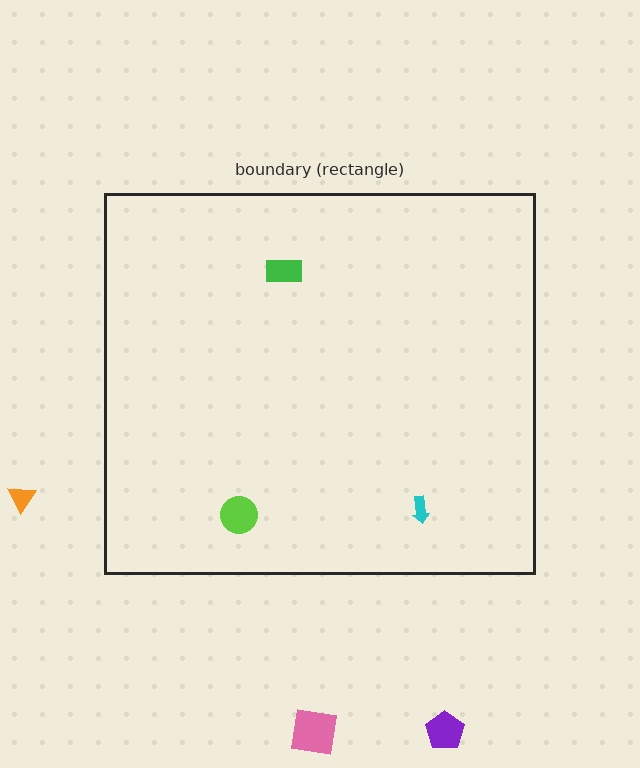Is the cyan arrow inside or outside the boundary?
Inside.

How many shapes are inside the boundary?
3 inside, 3 outside.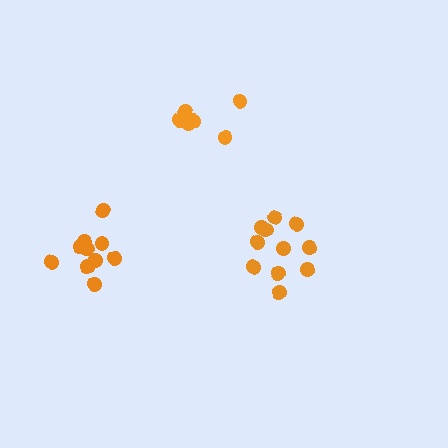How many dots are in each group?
Group 1: 11 dots, Group 2: 10 dots, Group 3: 6 dots (27 total).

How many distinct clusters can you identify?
There are 3 distinct clusters.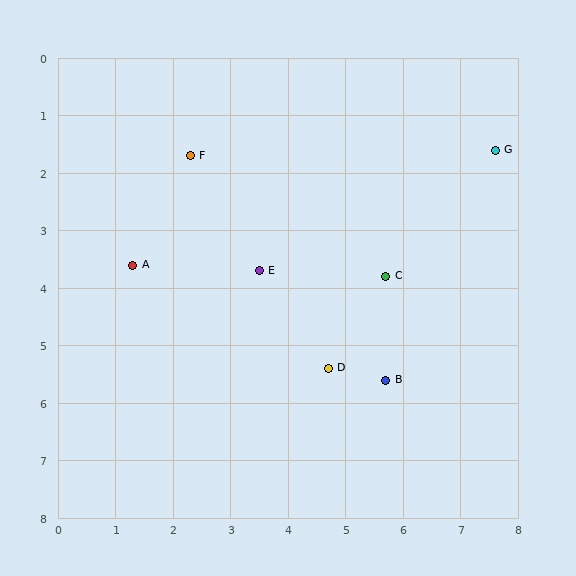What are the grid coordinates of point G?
Point G is at approximately (7.6, 1.6).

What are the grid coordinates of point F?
Point F is at approximately (2.3, 1.7).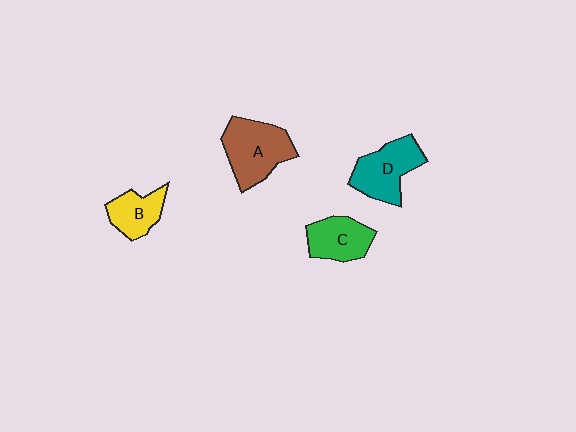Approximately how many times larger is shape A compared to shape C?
Approximately 1.4 times.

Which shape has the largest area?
Shape A (brown).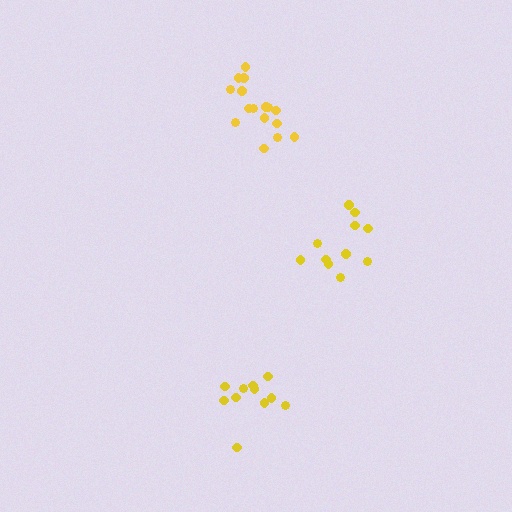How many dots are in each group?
Group 1: 16 dots, Group 2: 11 dots, Group 3: 11 dots (38 total).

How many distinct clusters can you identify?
There are 3 distinct clusters.